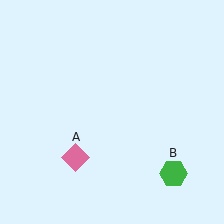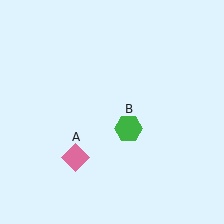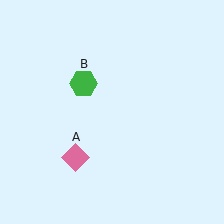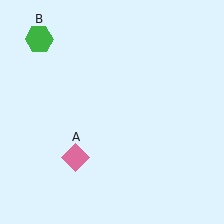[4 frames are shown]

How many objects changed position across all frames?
1 object changed position: green hexagon (object B).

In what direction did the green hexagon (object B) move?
The green hexagon (object B) moved up and to the left.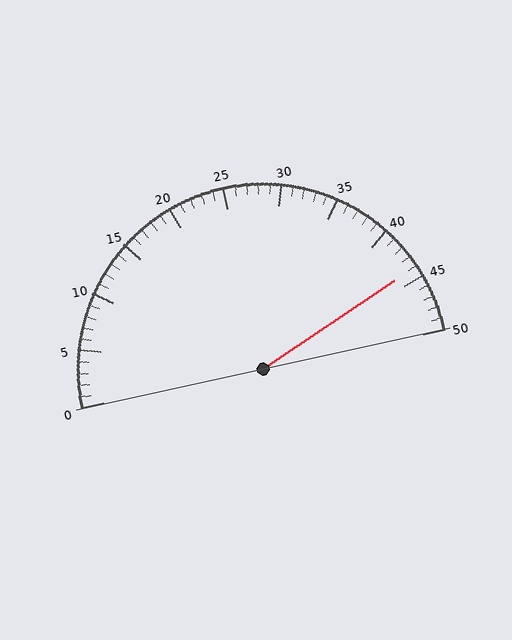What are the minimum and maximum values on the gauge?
The gauge ranges from 0 to 50.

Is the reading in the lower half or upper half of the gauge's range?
The reading is in the upper half of the range (0 to 50).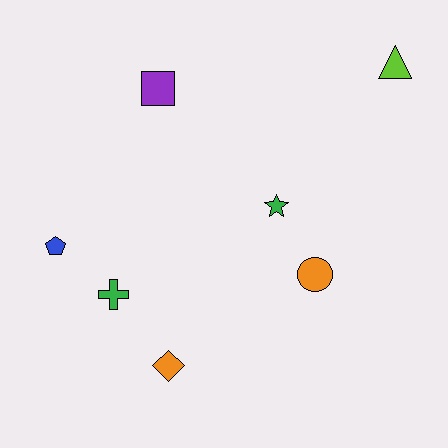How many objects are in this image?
There are 7 objects.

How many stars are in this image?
There is 1 star.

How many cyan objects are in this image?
There are no cyan objects.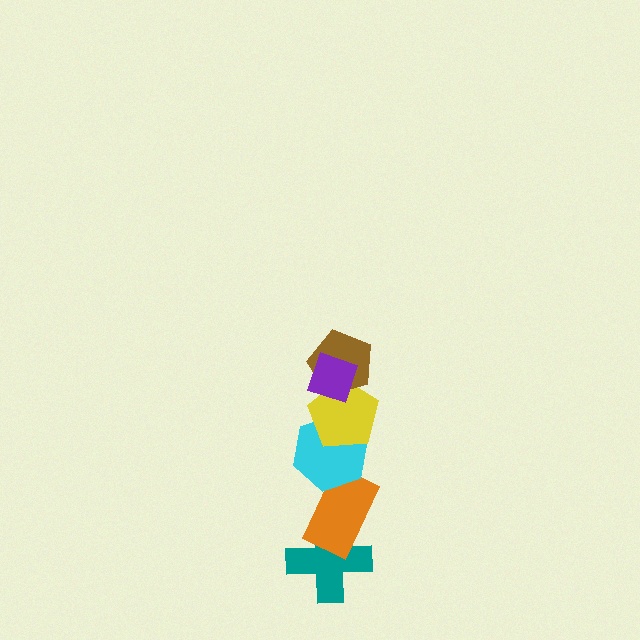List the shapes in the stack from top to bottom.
From top to bottom: the purple diamond, the brown pentagon, the yellow pentagon, the cyan hexagon, the orange rectangle, the teal cross.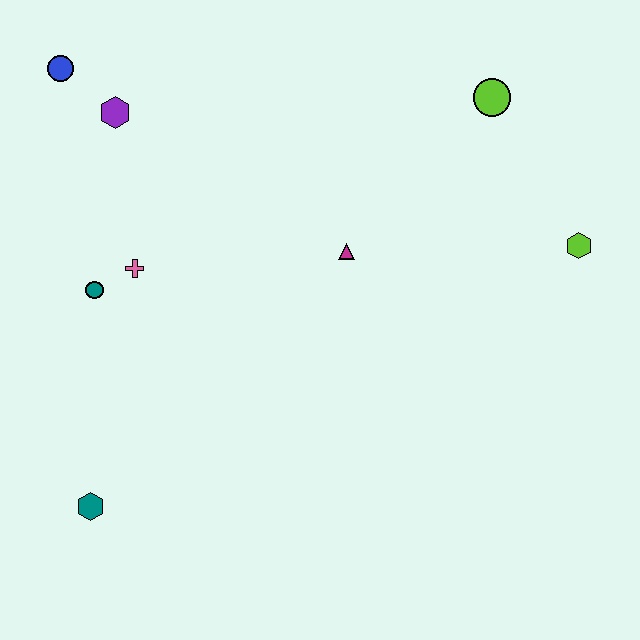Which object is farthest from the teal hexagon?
The lime circle is farthest from the teal hexagon.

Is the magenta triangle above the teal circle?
Yes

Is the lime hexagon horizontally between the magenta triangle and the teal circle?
No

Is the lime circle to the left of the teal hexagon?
No